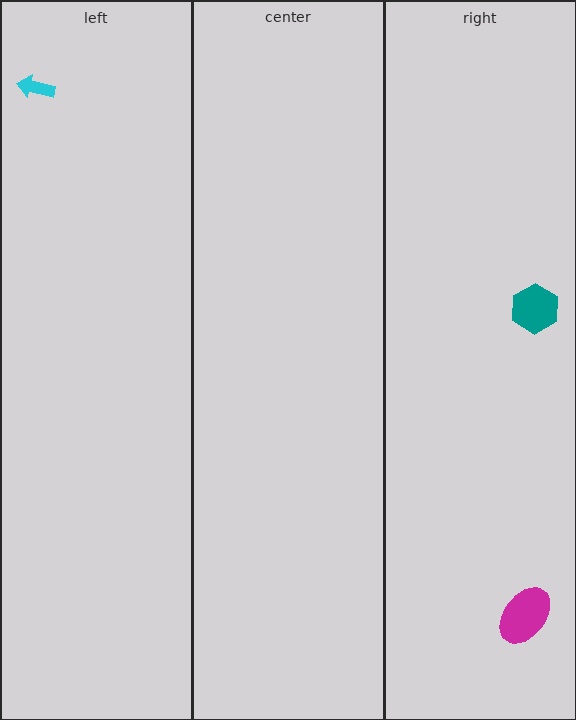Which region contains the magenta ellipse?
The right region.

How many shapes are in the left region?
1.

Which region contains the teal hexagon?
The right region.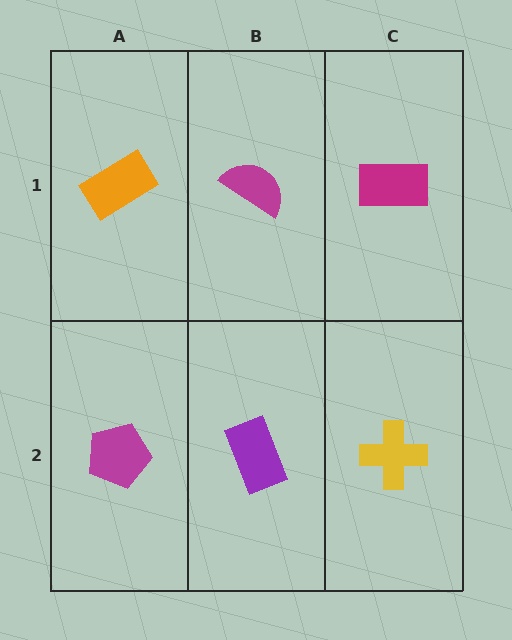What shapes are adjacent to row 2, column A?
An orange rectangle (row 1, column A), a purple rectangle (row 2, column B).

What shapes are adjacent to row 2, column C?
A magenta rectangle (row 1, column C), a purple rectangle (row 2, column B).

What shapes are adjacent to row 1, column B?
A purple rectangle (row 2, column B), an orange rectangle (row 1, column A), a magenta rectangle (row 1, column C).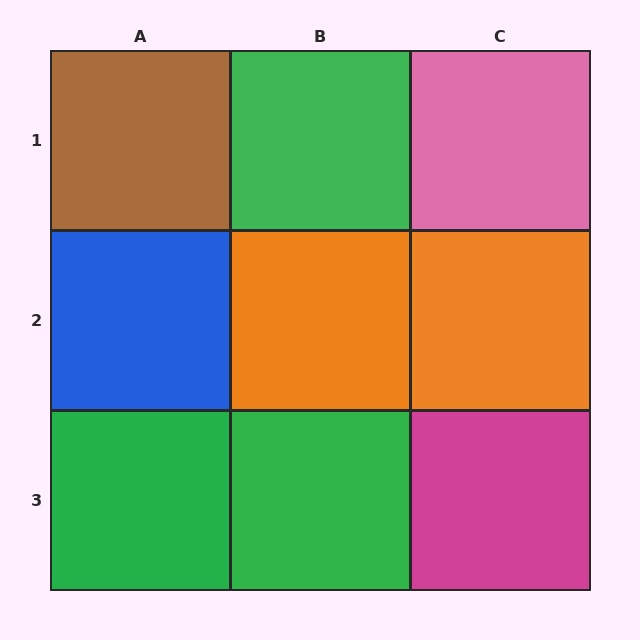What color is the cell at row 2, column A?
Blue.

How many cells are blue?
1 cell is blue.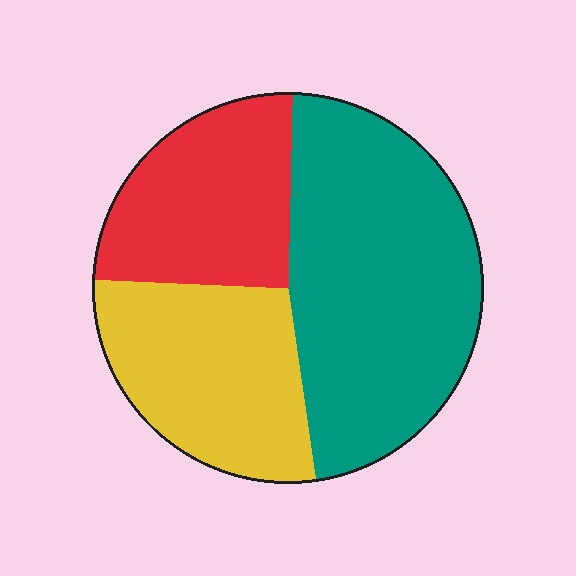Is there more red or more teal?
Teal.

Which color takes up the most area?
Teal, at roughly 45%.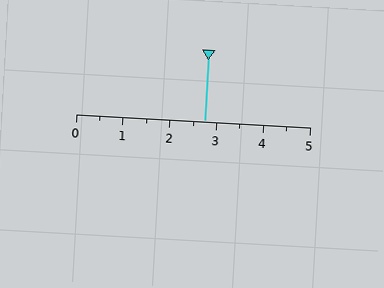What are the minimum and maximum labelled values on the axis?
The axis runs from 0 to 5.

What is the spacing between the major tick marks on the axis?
The major ticks are spaced 1 apart.